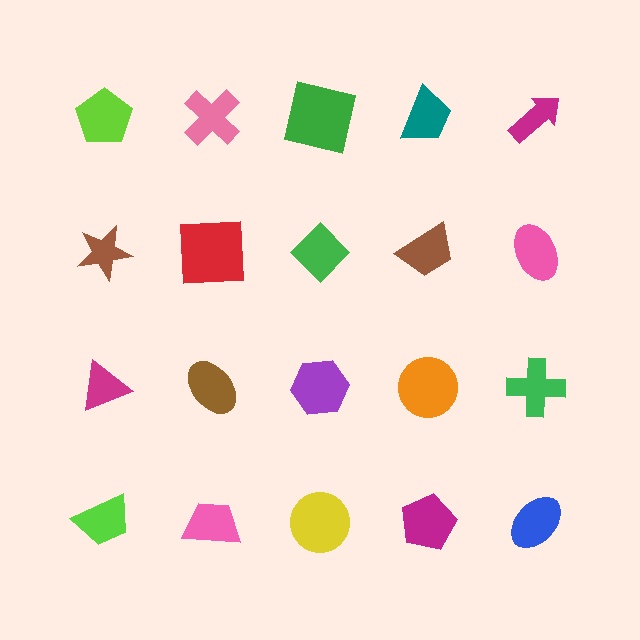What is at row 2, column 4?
A brown trapezoid.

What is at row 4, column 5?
A blue ellipse.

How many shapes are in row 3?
5 shapes.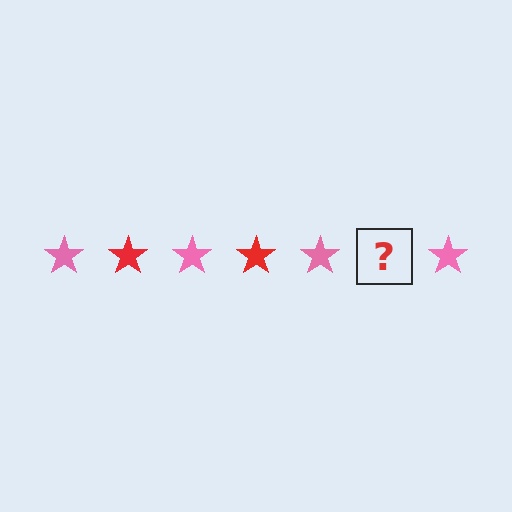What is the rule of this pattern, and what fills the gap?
The rule is that the pattern cycles through pink, red stars. The gap should be filled with a red star.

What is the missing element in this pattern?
The missing element is a red star.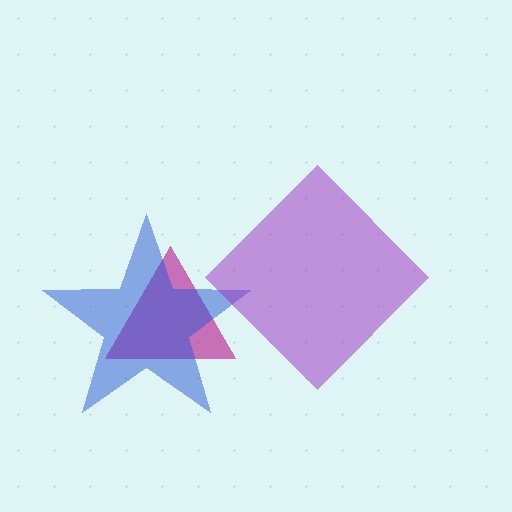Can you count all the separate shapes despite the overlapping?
Yes, there are 3 separate shapes.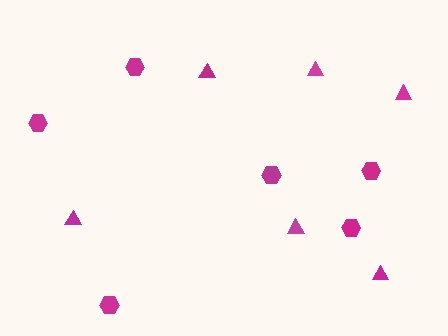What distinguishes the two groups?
There are 2 groups: one group of triangles (6) and one group of hexagons (6).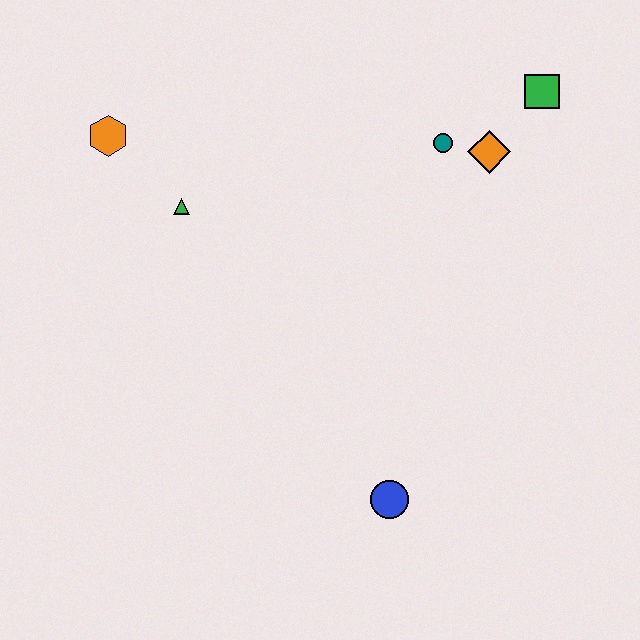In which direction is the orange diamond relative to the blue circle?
The orange diamond is above the blue circle.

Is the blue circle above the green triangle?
No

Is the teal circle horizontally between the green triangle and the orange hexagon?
No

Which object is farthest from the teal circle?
The blue circle is farthest from the teal circle.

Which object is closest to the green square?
The orange diamond is closest to the green square.